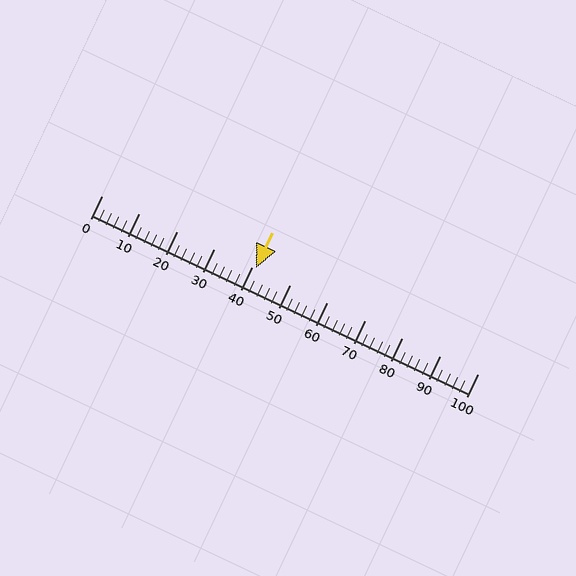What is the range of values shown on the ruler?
The ruler shows values from 0 to 100.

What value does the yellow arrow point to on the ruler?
The yellow arrow points to approximately 41.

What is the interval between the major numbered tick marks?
The major tick marks are spaced 10 units apart.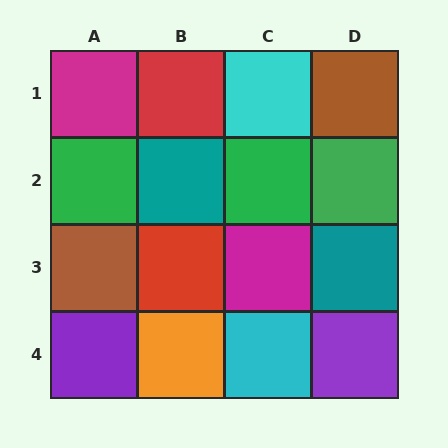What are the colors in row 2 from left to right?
Green, teal, green, green.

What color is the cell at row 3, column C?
Magenta.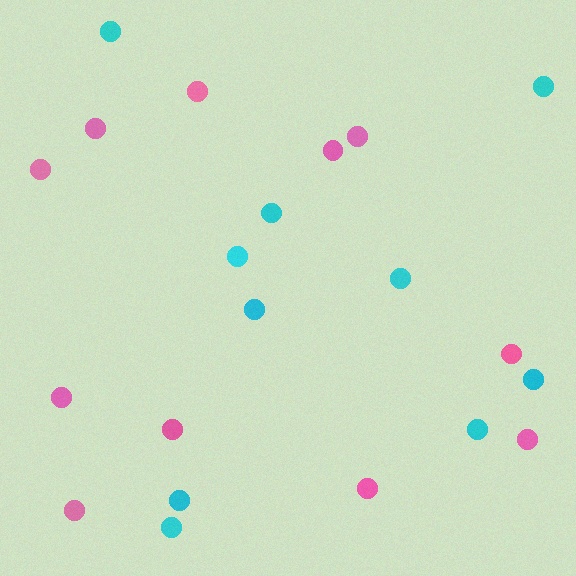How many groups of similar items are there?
There are 2 groups: one group of pink circles (11) and one group of cyan circles (10).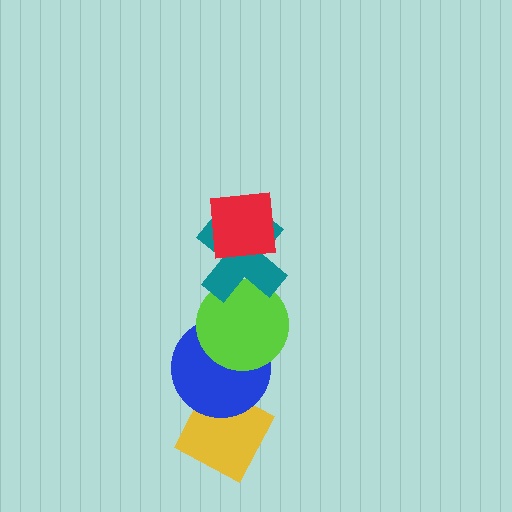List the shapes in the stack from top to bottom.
From top to bottom: the red square, the teal cross, the lime circle, the blue circle, the yellow diamond.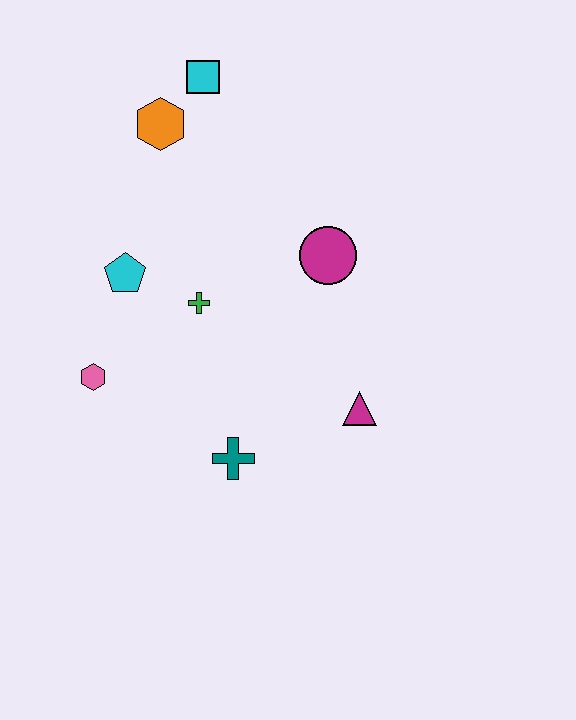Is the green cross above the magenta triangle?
Yes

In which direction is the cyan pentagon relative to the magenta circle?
The cyan pentagon is to the left of the magenta circle.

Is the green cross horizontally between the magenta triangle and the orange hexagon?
Yes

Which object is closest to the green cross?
The cyan pentagon is closest to the green cross.